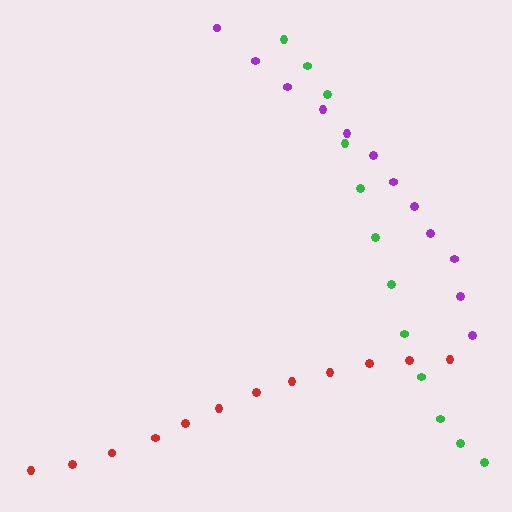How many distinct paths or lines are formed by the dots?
There are 3 distinct paths.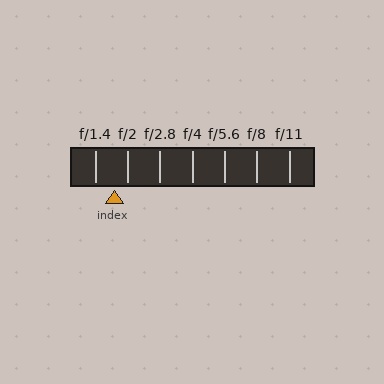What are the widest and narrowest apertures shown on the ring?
The widest aperture shown is f/1.4 and the narrowest is f/11.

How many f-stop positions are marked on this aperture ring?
There are 7 f-stop positions marked.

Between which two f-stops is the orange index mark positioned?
The index mark is between f/1.4 and f/2.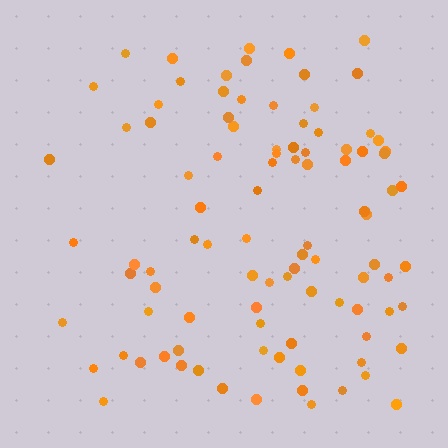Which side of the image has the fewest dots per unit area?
The left.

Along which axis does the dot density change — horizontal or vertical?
Horizontal.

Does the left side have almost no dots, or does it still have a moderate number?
Still a moderate number, just noticeably fewer than the right.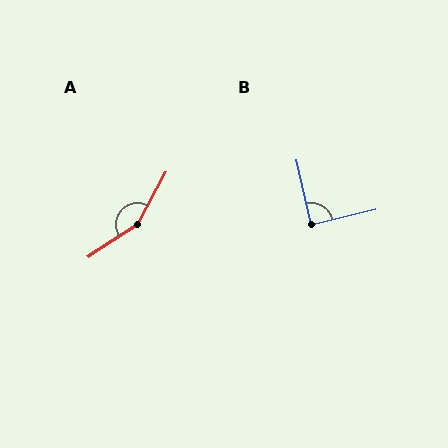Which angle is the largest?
A, at approximately 152 degrees.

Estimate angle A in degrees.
Approximately 152 degrees.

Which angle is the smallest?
B, at approximately 89 degrees.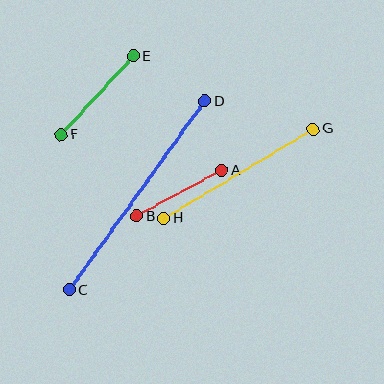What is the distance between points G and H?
The distance is approximately 174 pixels.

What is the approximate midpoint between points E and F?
The midpoint is at approximately (97, 95) pixels.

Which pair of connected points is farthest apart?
Points C and D are farthest apart.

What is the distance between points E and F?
The distance is approximately 107 pixels.